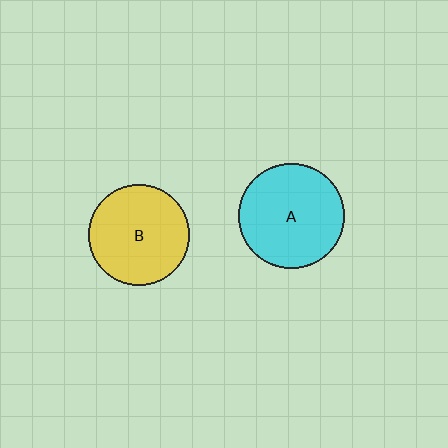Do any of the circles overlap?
No, none of the circles overlap.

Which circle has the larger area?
Circle A (cyan).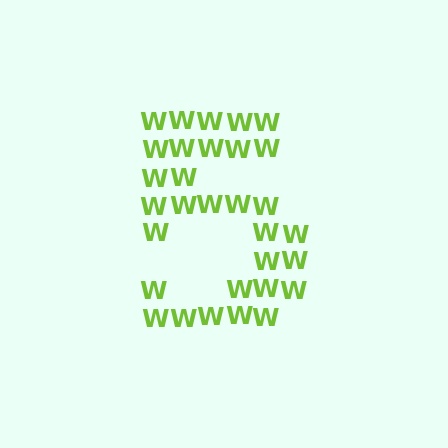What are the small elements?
The small elements are letter W's.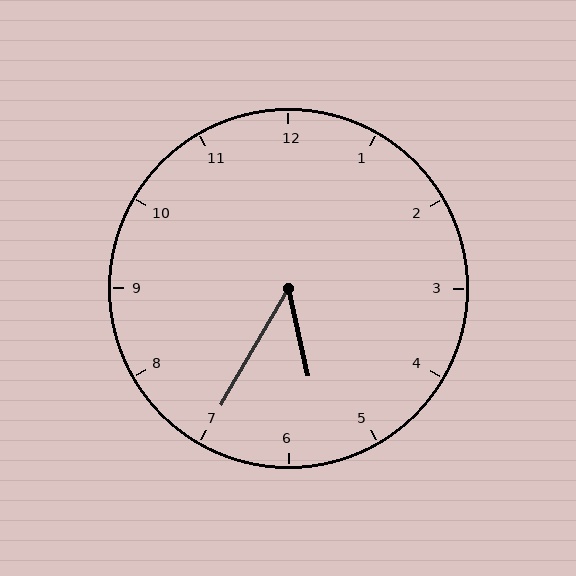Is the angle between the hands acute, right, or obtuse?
It is acute.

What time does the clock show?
5:35.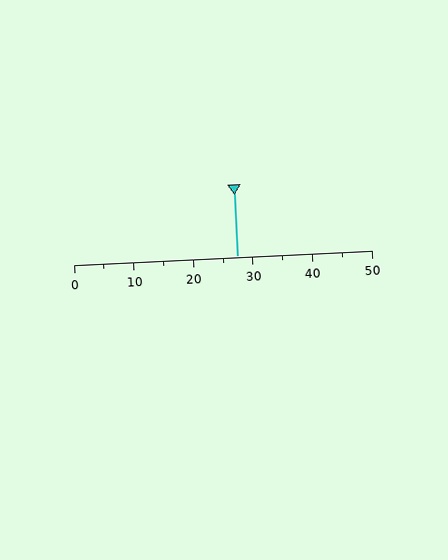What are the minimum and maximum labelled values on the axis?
The axis runs from 0 to 50.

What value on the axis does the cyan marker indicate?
The marker indicates approximately 27.5.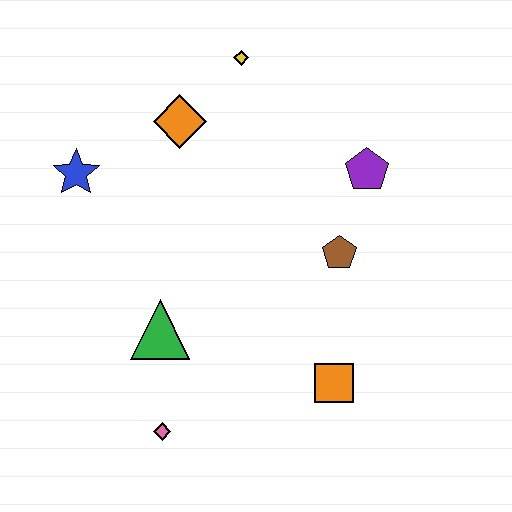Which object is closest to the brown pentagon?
The purple pentagon is closest to the brown pentagon.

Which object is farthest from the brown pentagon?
The blue star is farthest from the brown pentagon.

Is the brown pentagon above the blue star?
No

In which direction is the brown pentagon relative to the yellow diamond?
The brown pentagon is below the yellow diamond.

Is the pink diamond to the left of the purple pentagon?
Yes